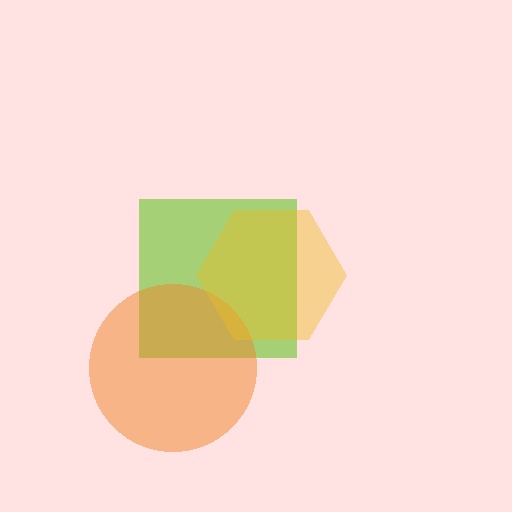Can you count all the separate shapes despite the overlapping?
Yes, there are 3 separate shapes.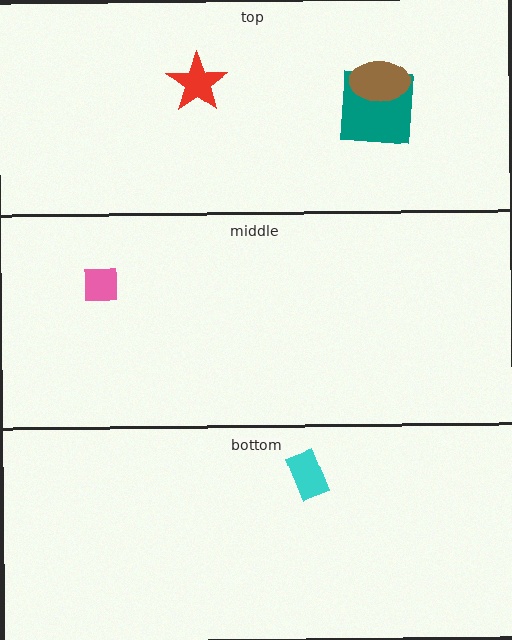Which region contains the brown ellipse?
The top region.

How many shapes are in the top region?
3.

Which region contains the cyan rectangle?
The bottom region.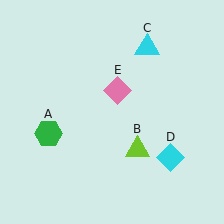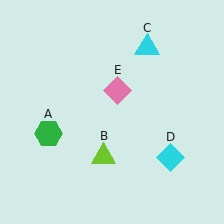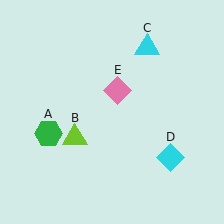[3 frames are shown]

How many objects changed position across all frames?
1 object changed position: lime triangle (object B).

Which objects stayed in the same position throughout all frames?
Green hexagon (object A) and cyan triangle (object C) and cyan diamond (object D) and pink diamond (object E) remained stationary.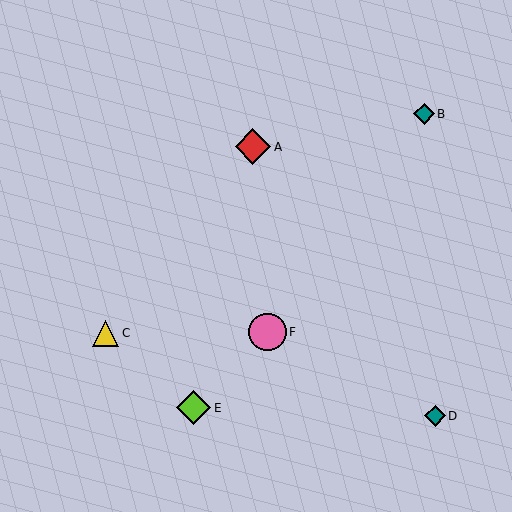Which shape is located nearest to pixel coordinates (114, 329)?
The yellow triangle (labeled C) at (105, 333) is nearest to that location.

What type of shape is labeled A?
Shape A is a red diamond.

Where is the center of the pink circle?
The center of the pink circle is at (268, 332).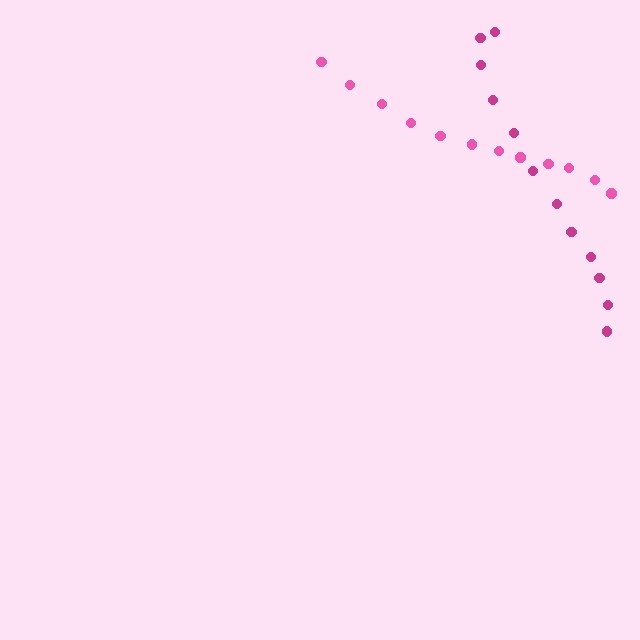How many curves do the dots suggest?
There are 2 distinct paths.